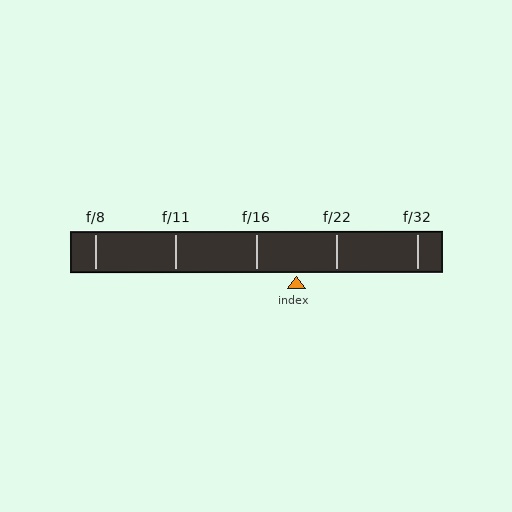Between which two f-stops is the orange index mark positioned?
The index mark is between f/16 and f/22.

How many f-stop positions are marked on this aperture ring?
There are 5 f-stop positions marked.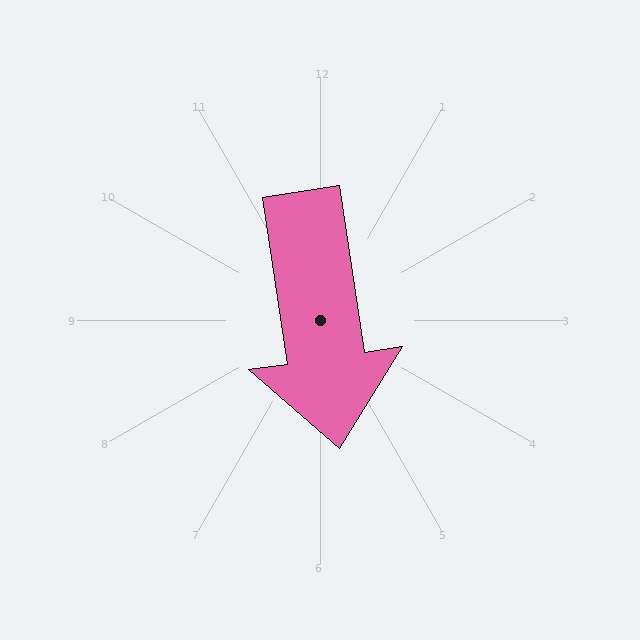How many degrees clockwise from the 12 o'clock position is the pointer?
Approximately 172 degrees.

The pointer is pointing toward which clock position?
Roughly 6 o'clock.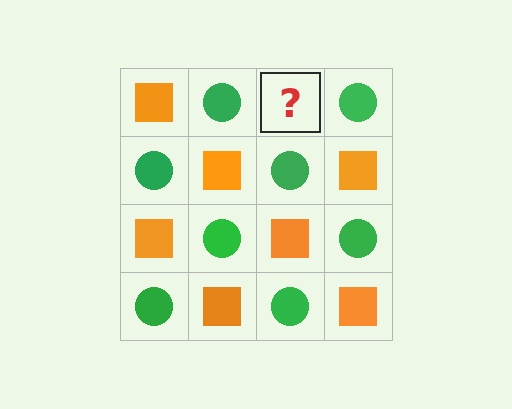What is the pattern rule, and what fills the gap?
The rule is that it alternates orange square and green circle in a checkerboard pattern. The gap should be filled with an orange square.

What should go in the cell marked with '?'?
The missing cell should contain an orange square.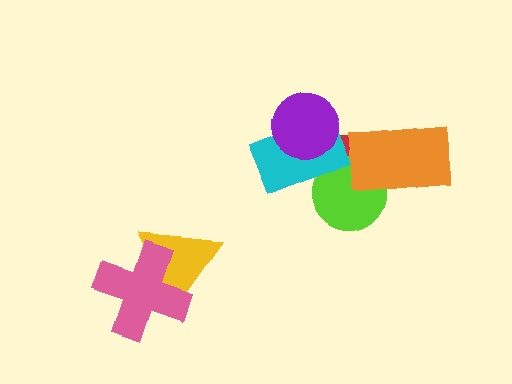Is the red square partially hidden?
Yes, it is partially covered by another shape.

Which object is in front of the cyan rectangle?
The purple circle is in front of the cyan rectangle.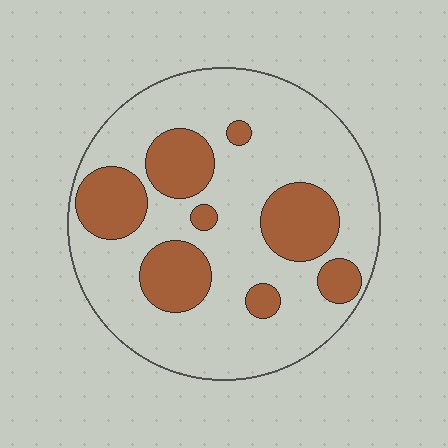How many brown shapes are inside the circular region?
8.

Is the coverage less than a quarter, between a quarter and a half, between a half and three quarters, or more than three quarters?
Between a quarter and a half.